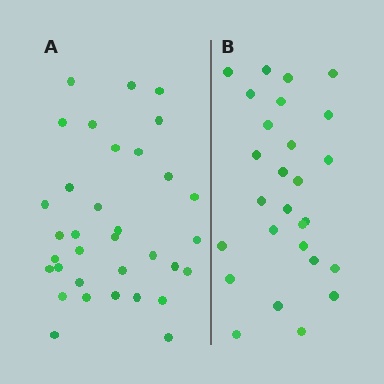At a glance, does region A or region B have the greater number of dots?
Region A (the left region) has more dots.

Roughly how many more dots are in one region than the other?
Region A has roughly 8 or so more dots than region B.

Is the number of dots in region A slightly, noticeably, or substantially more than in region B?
Region A has noticeably more, but not dramatically so. The ratio is roughly 1.3 to 1.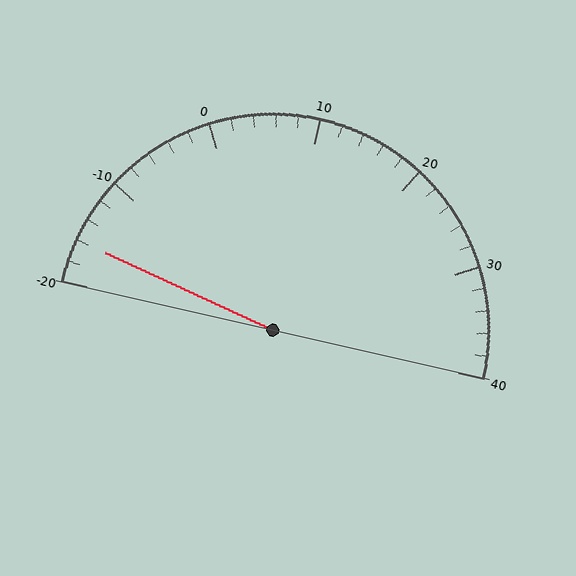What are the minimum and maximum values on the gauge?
The gauge ranges from -20 to 40.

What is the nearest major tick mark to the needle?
The nearest major tick mark is -20.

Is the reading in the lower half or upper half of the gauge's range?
The reading is in the lower half of the range (-20 to 40).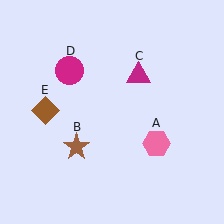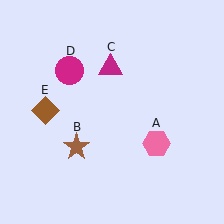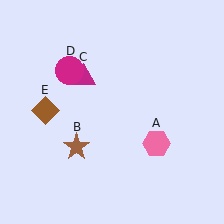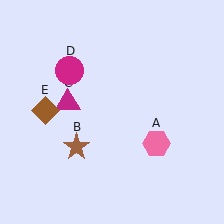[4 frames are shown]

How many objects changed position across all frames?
1 object changed position: magenta triangle (object C).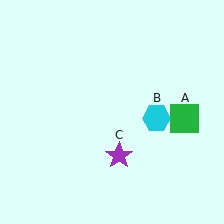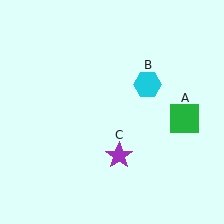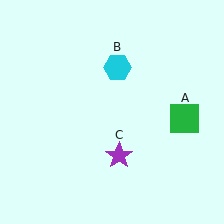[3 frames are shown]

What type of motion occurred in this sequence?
The cyan hexagon (object B) rotated counterclockwise around the center of the scene.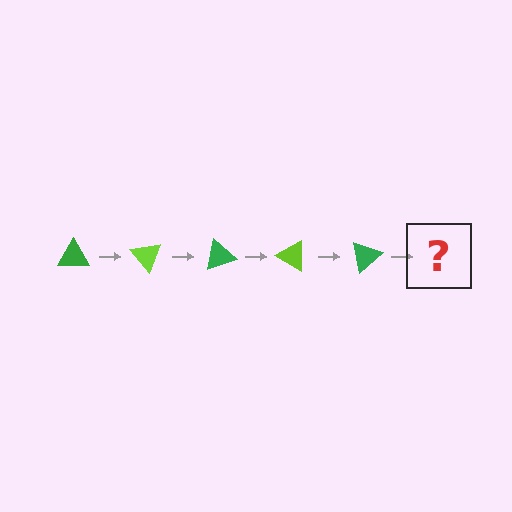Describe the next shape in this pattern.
It should be a lime triangle, rotated 250 degrees from the start.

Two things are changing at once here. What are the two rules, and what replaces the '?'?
The two rules are that it rotates 50 degrees each step and the color cycles through green and lime. The '?' should be a lime triangle, rotated 250 degrees from the start.